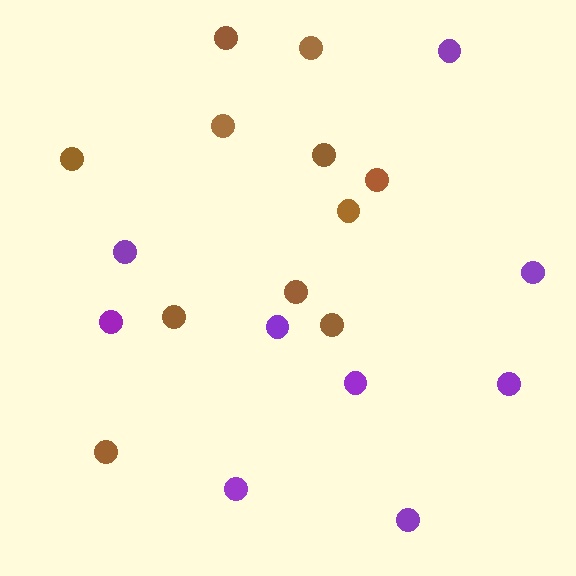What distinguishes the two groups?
There are 2 groups: one group of brown circles (11) and one group of purple circles (9).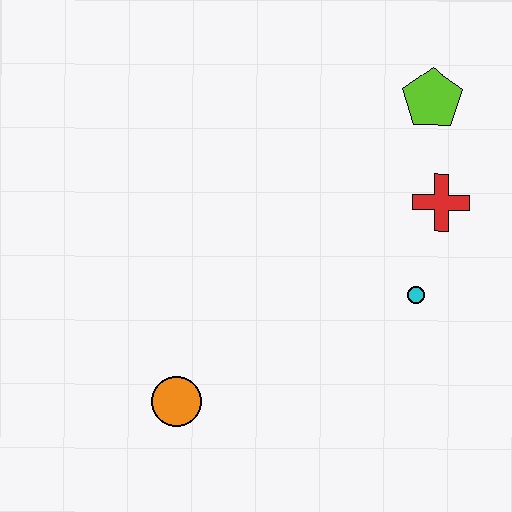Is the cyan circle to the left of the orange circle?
No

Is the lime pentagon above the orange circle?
Yes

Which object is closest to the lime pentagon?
The red cross is closest to the lime pentagon.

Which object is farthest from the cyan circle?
The orange circle is farthest from the cyan circle.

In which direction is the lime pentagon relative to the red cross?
The lime pentagon is above the red cross.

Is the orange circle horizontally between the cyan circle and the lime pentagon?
No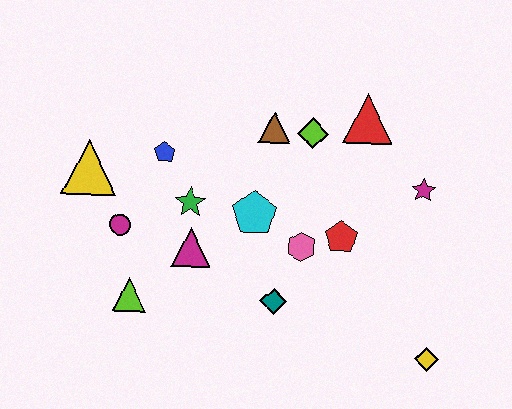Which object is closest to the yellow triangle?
The magenta circle is closest to the yellow triangle.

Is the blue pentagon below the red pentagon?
No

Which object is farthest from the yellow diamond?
The yellow triangle is farthest from the yellow diamond.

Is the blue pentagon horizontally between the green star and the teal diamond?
No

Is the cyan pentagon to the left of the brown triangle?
Yes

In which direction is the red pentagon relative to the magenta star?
The red pentagon is to the left of the magenta star.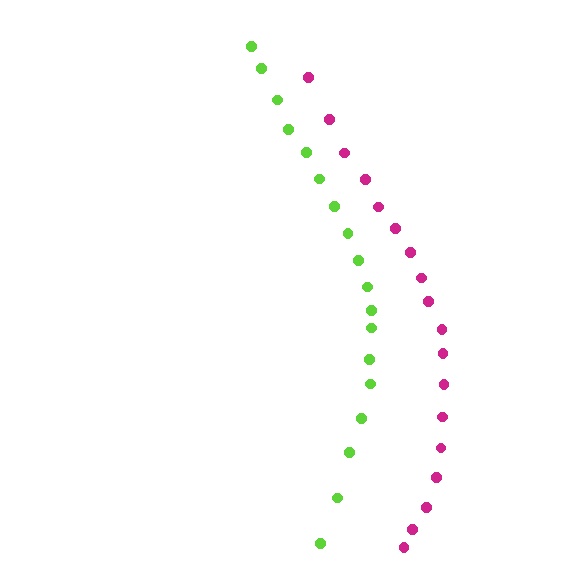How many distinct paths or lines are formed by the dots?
There are 2 distinct paths.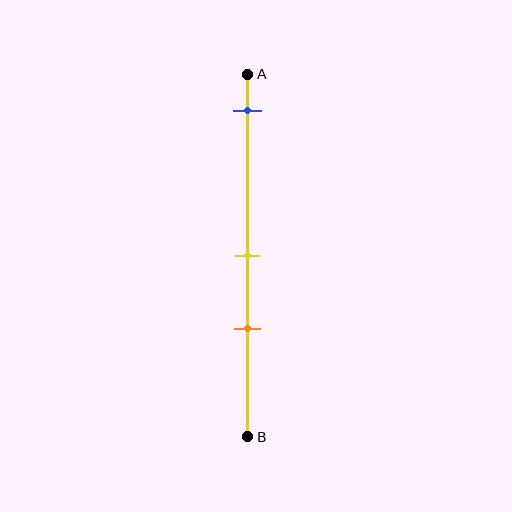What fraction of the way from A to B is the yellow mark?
The yellow mark is approximately 50% (0.5) of the way from A to B.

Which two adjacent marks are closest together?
The yellow and orange marks are the closest adjacent pair.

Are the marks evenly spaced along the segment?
No, the marks are not evenly spaced.